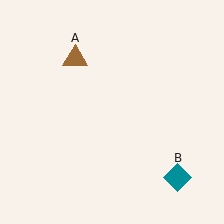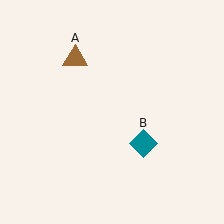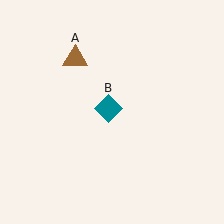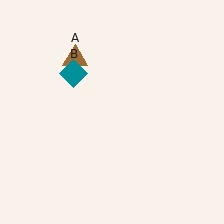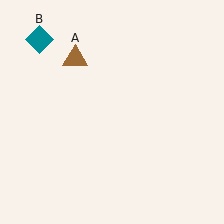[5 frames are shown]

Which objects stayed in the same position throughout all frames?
Brown triangle (object A) remained stationary.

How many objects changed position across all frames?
1 object changed position: teal diamond (object B).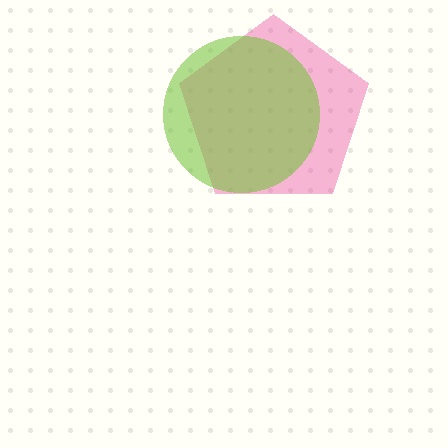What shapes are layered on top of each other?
The layered shapes are: a pink pentagon, a lime circle.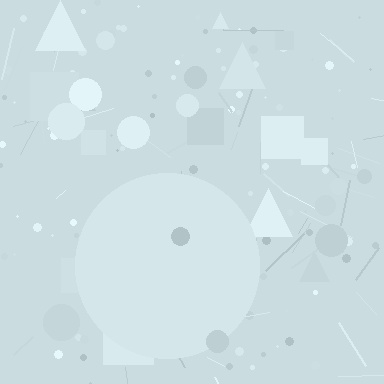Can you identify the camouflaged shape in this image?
The camouflaged shape is a circle.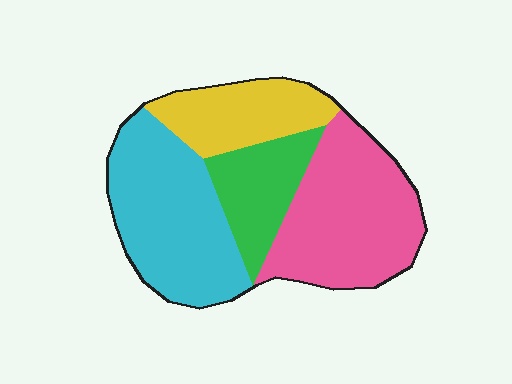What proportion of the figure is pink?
Pink covers roughly 35% of the figure.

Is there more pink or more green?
Pink.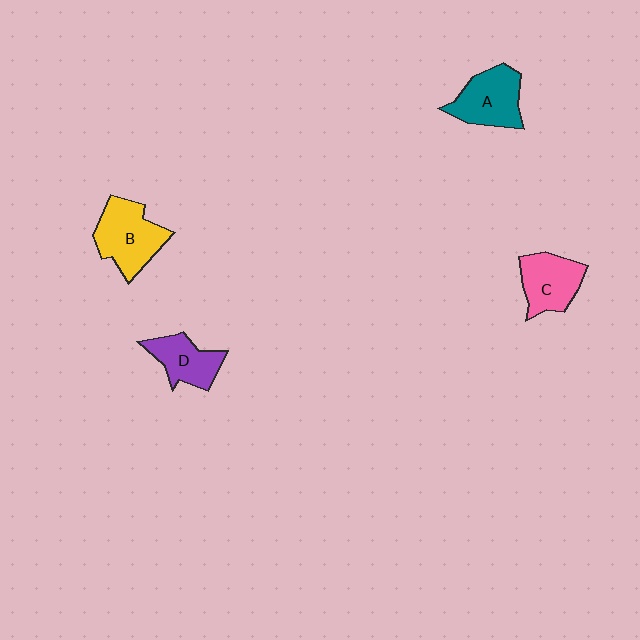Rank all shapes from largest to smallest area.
From largest to smallest: B (yellow), A (teal), C (pink), D (purple).